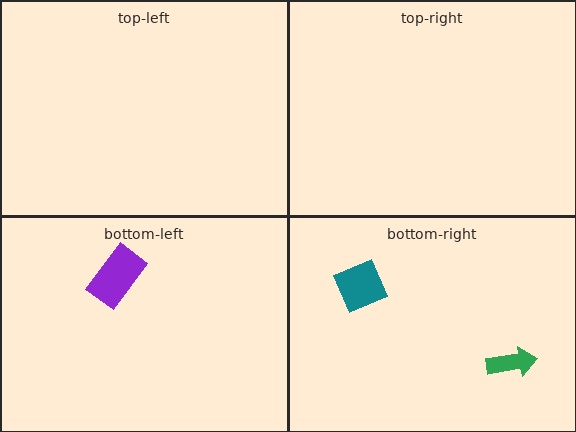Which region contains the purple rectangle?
The bottom-left region.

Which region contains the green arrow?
The bottom-right region.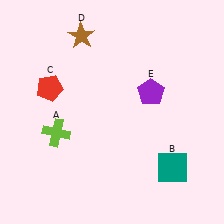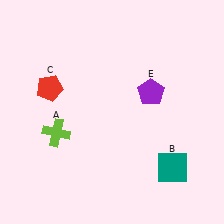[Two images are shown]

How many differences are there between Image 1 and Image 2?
There is 1 difference between the two images.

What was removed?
The brown star (D) was removed in Image 2.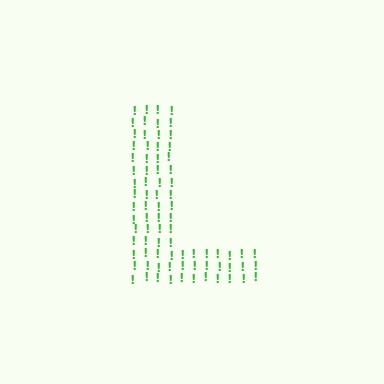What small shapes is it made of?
It is made of small exclamation marks.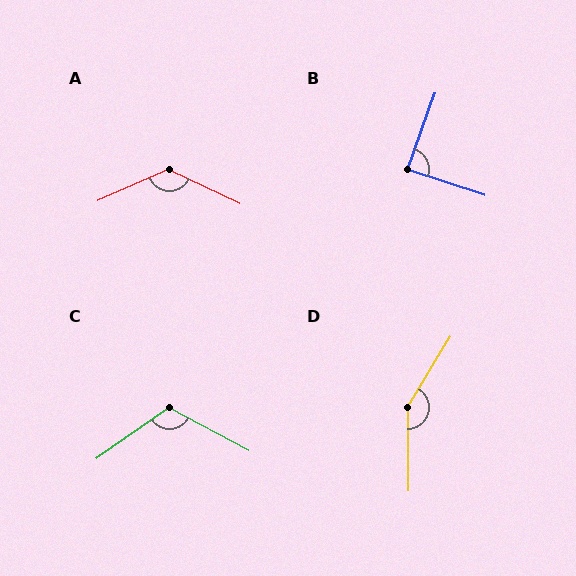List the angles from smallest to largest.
B (88°), C (117°), A (131°), D (148°).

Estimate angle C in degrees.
Approximately 117 degrees.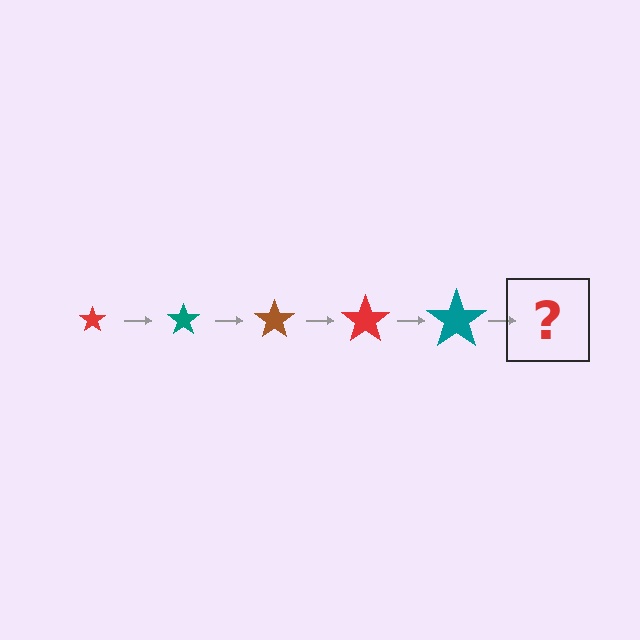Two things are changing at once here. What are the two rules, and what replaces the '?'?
The two rules are that the star grows larger each step and the color cycles through red, teal, and brown. The '?' should be a brown star, larger than the previous one.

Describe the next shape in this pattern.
It should be a brown star, larger than the previous one.